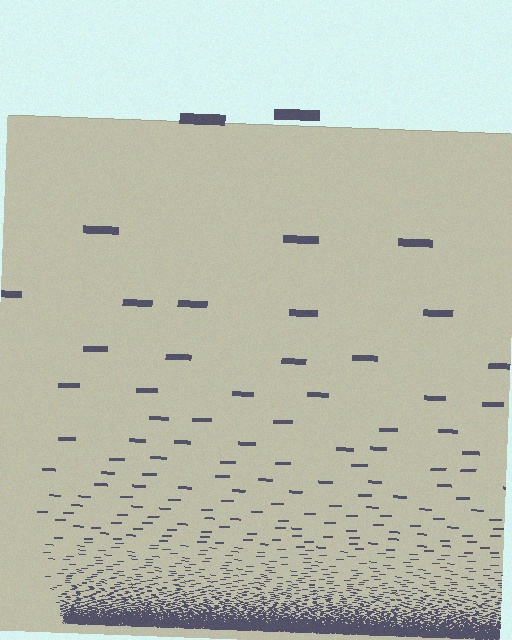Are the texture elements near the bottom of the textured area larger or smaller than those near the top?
Smaller. The gradient is inverted — elements near the bottom are smaller and denser.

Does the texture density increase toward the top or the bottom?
Density increases toward the bottom.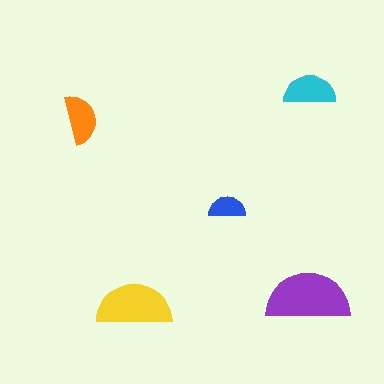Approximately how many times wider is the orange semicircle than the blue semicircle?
About 1.5 times wider.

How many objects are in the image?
There are 5 objects in the image.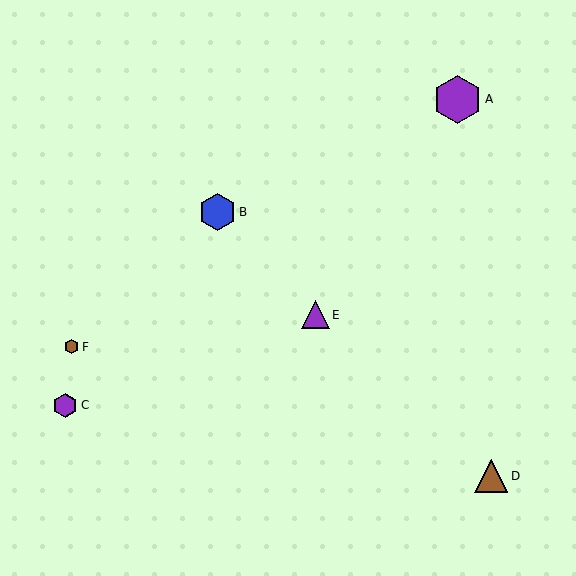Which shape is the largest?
The purple hexagon (labeled A) is the largest.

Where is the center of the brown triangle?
The center of the brown triangle is at (491, 476).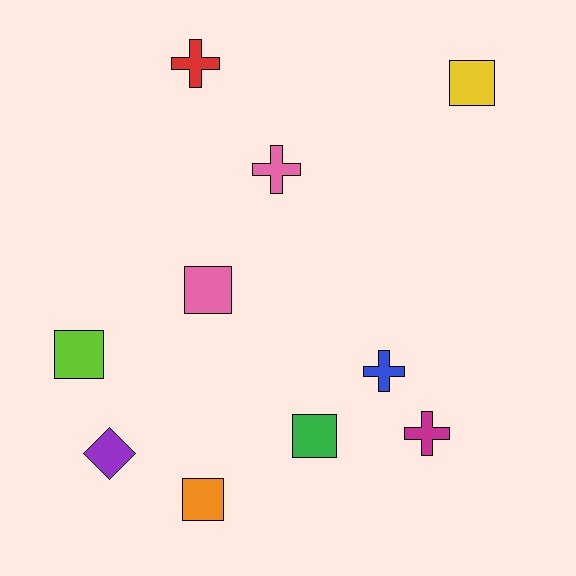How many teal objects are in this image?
There are no teal objects.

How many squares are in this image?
There are 5 squares.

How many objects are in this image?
There are 10 objects.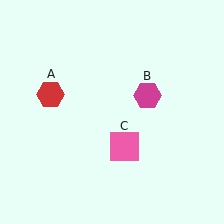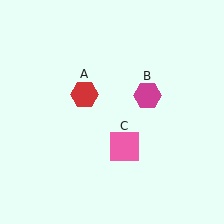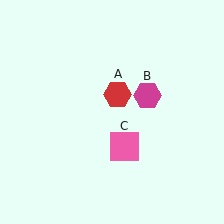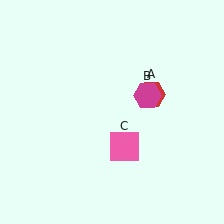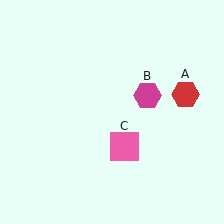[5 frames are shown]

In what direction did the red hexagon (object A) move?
The red hexagon (object A) moved right.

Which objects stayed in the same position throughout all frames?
Magenta hexagon (object B) and pink square (object C) remained stationary.